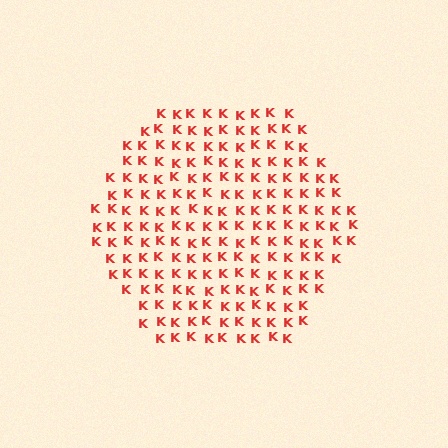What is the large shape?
The large shape is a hexagon.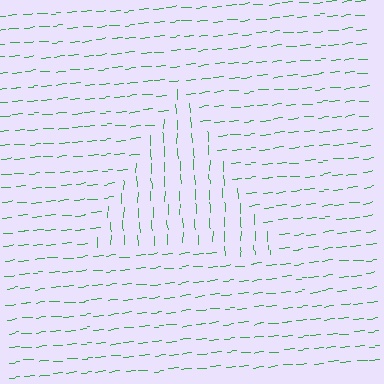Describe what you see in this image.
The image is filled with small green line segments. A triangle region in the image has lines oriented differently from the surrounding lines, creating a visible texture boundary.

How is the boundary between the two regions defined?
The boundary is defined purely by a change in line orientation (approximately 85 degrees difference). All lines are the same color and thickness.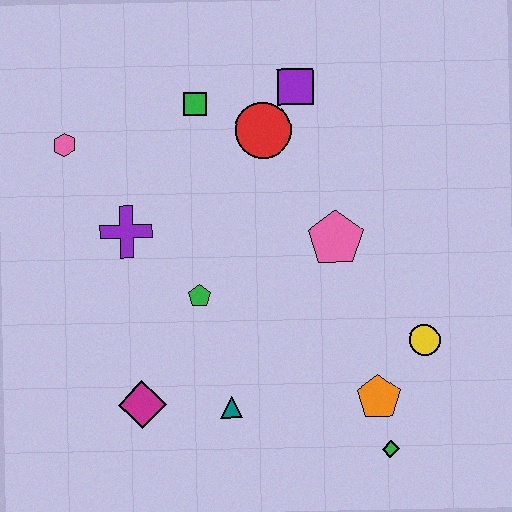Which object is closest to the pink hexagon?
The purple cross is closest to the pink hexagon.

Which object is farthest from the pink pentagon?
The pink hexagon is farthest from the pink pentagon.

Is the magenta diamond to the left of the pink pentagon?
Yes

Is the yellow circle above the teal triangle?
Yes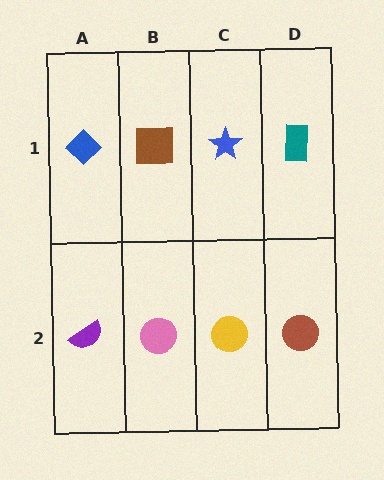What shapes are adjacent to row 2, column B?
A brown square (row 1, column B), a purple semicircle (row 2, column A), a yellow circle (row 2, column C).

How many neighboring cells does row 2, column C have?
3.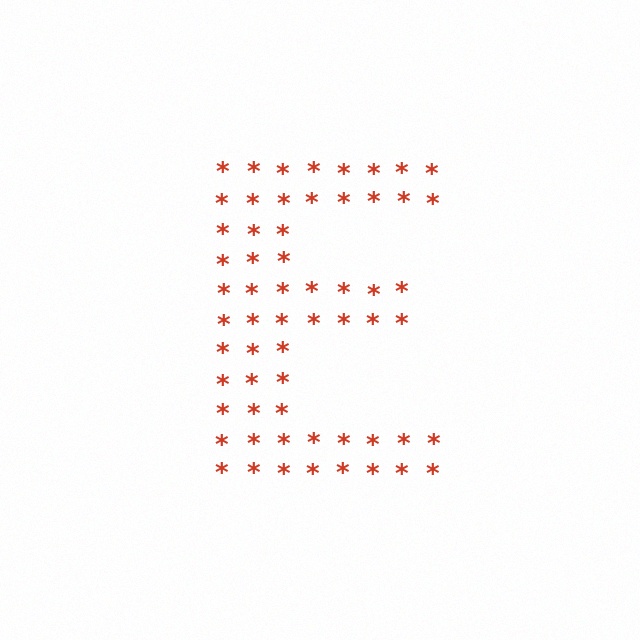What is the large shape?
The large shape is the letter E.